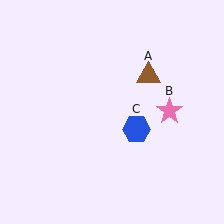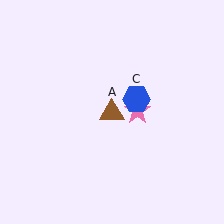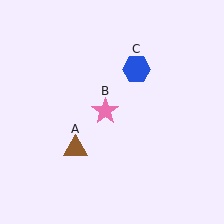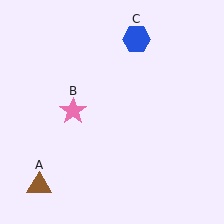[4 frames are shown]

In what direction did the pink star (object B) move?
The pink star (object B) moved left.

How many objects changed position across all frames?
3 objects changed position: brown triangle (object A), pink star (object B), blue hexagon (object C).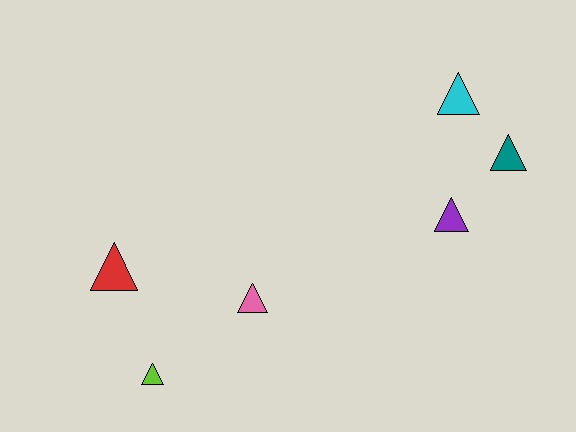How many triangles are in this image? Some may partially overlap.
There are 6 triangles.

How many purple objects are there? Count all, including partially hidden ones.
There is 1 purple object.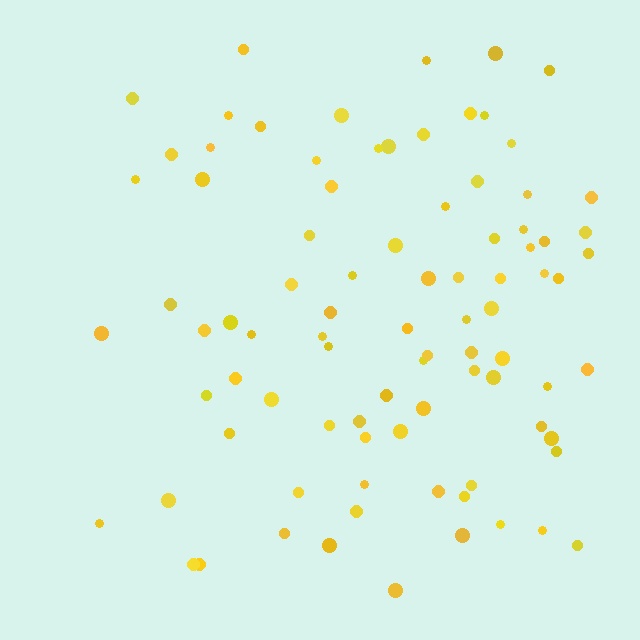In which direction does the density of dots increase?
From left to right, with the right side densest.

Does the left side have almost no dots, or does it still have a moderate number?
Still a moderate number, just noticeably fewer than the right.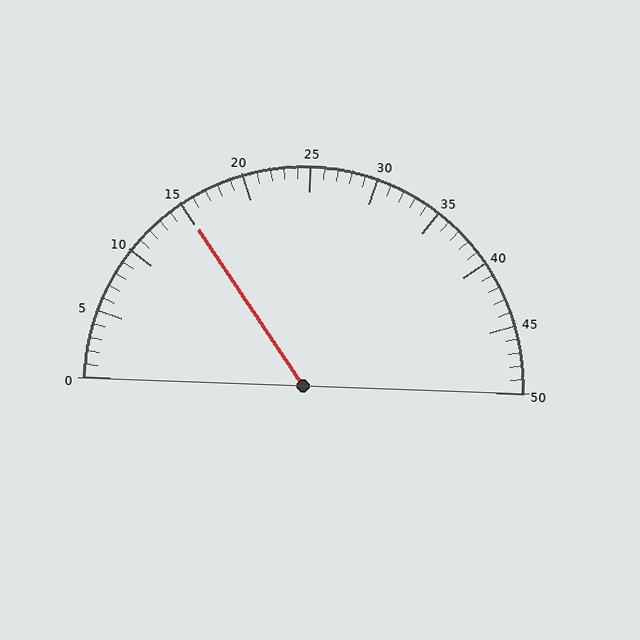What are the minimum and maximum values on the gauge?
The gauge ranges from 0 to 50.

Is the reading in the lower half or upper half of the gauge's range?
The reading is in the lower half of the range (0 to 50).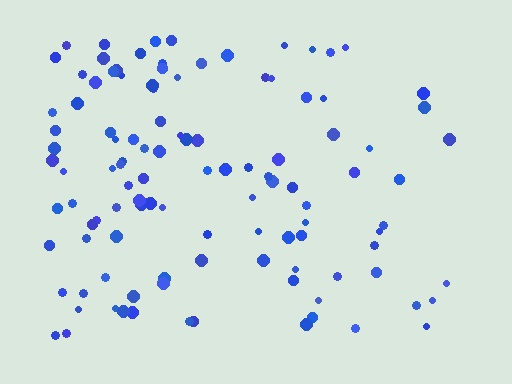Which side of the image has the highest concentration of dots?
The left.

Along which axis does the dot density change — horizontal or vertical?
Horizontal.